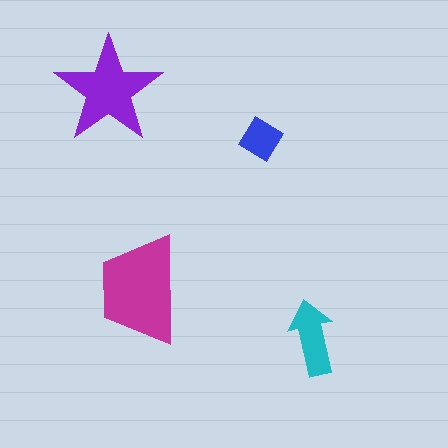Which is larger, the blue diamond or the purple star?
The purple star.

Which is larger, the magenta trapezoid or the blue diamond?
The magenta trapezoid.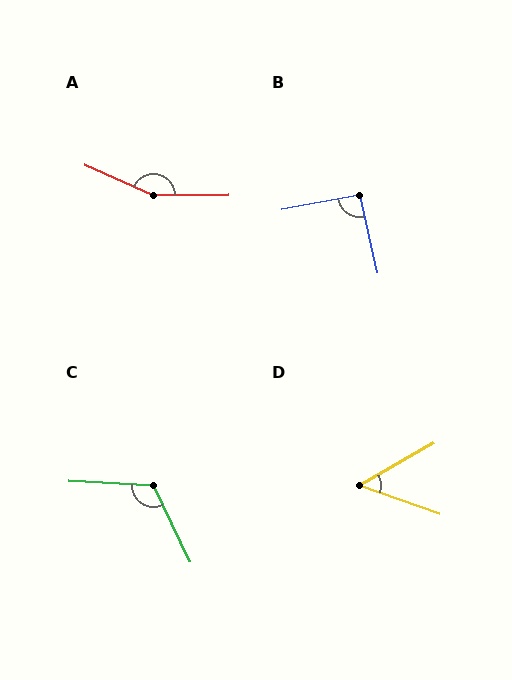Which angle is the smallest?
D, at approximately 49 degrees.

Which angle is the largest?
A, at approximately 156 degrees.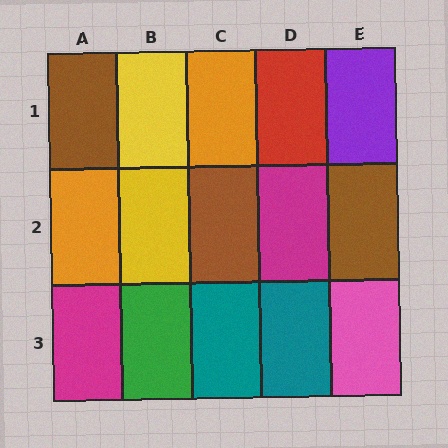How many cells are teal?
2 cells are teal.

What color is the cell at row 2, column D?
Magenta.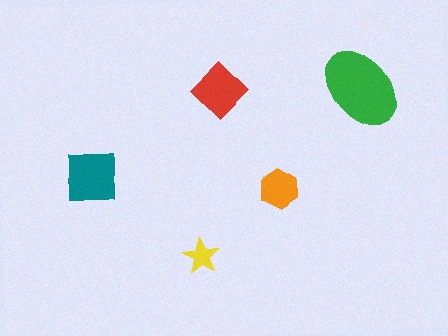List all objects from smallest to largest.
The yellow star, the orange hexagon, the red diamond, the teal square, the green ellipse.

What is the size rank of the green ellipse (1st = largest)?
1st.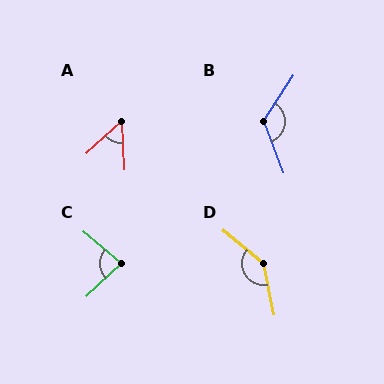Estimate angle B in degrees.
Approximately 126 degrees.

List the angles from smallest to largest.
A (51°), C (84°), B (126°), D (141°).